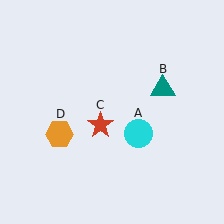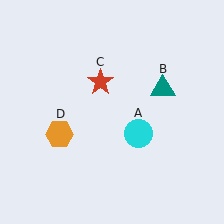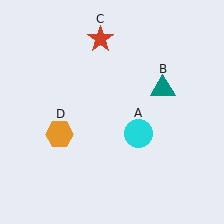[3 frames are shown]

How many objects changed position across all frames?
1 object changed position: red star (object C).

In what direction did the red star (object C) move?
The red star (object C) moved up.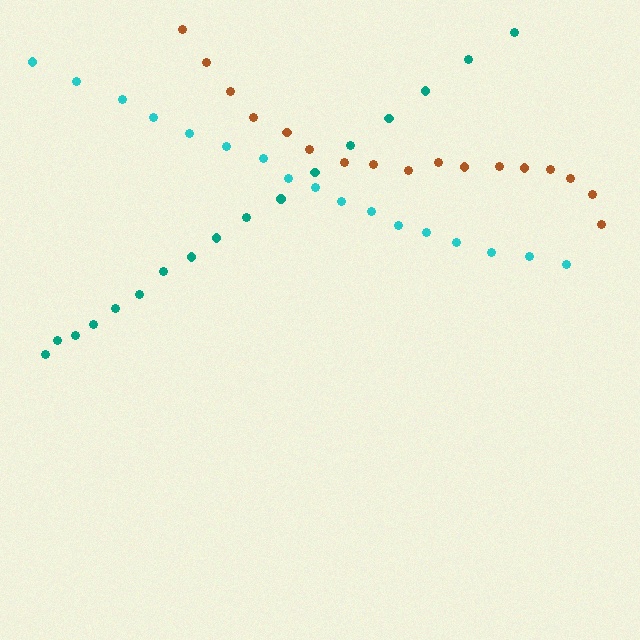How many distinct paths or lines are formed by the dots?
There are 3 distinct paths.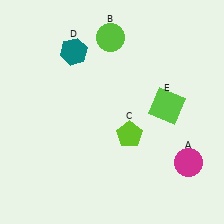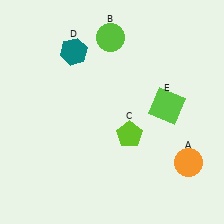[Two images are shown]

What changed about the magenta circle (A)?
In Image 1, A is magenta. In Image 2, it changed to orange.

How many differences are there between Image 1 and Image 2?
There is 1 difference between the two images.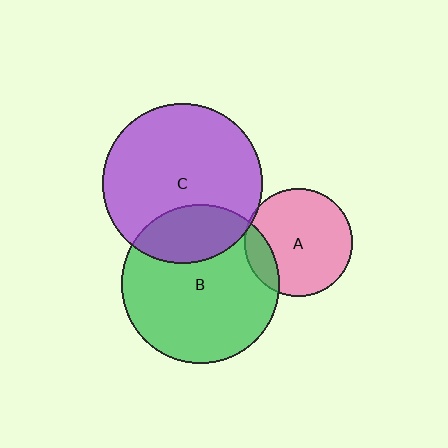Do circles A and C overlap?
Yes.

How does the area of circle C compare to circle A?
Approximately 2.2 times.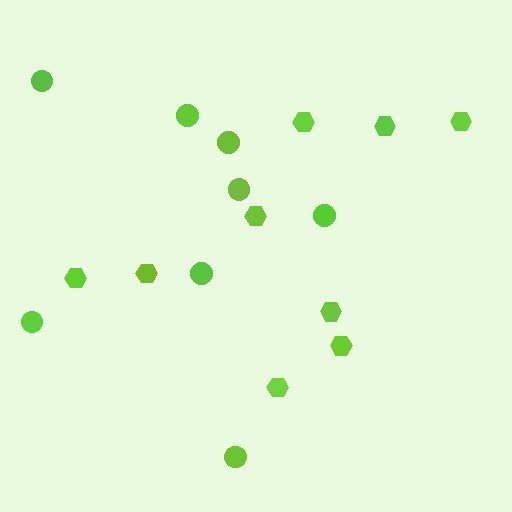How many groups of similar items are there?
There are 2 groups: one group of circles (8) and one group of hexagons (9).